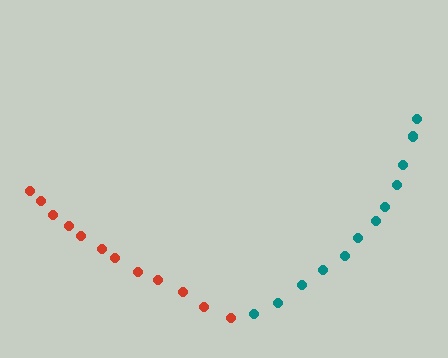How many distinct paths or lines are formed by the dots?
There are 2 distinct paths.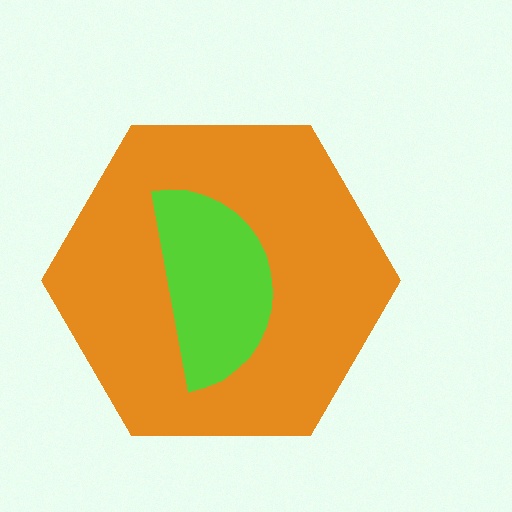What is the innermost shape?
The lime semicircle.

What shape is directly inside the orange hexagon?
The lime semicircle.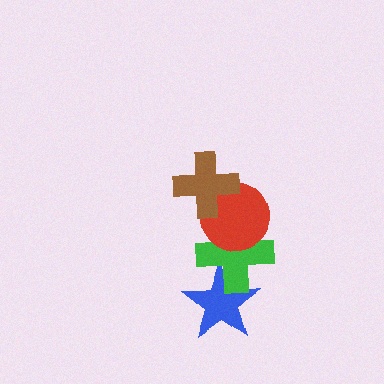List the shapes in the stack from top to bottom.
From top to bottom: the brown cross, the red circle, the green cross, the blue star.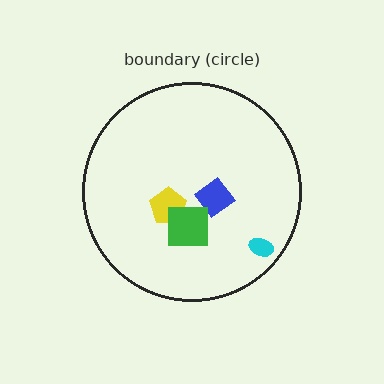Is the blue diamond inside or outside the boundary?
Inside.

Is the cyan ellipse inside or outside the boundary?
Inside.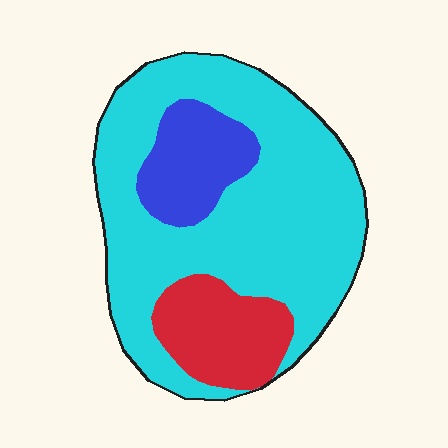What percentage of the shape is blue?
Blue takes up less than a quarter of the shape.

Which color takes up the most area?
Cyan, at roughly 70%.